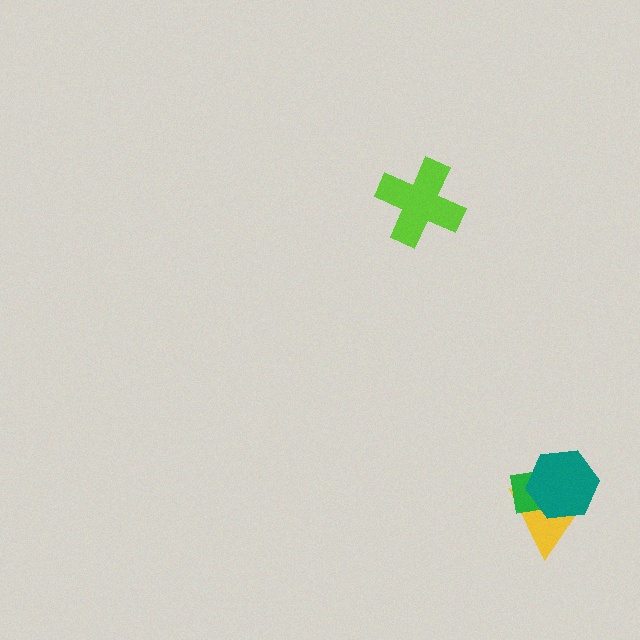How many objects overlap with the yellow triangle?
2 objects overlap with the yellow triangle.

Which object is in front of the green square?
The teal hexagon is in front of the green square.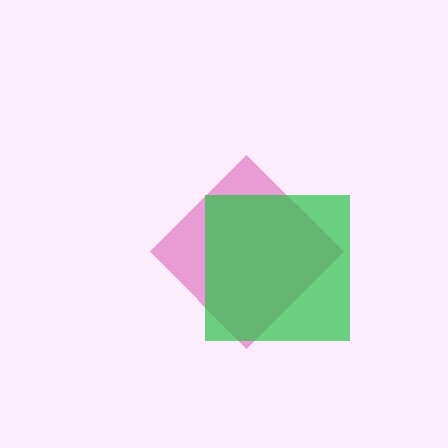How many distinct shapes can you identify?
There are 2 distinct shapes: a magenta diamond, a green square.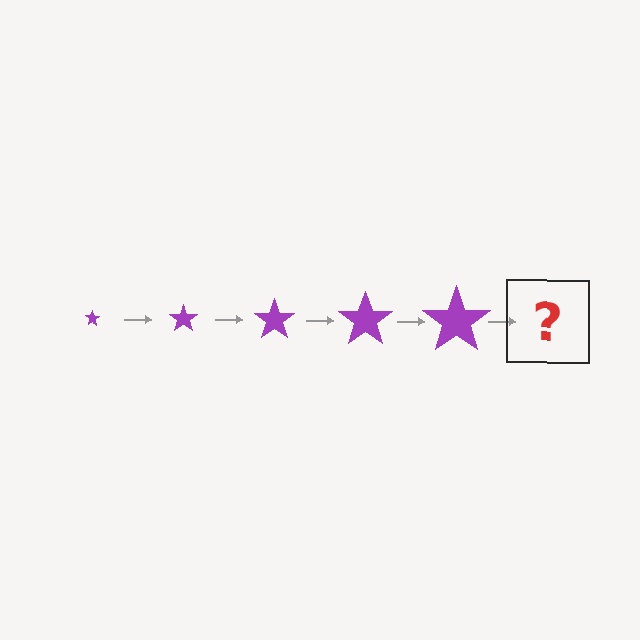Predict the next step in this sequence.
The next step is a purple star, larger than the previous one.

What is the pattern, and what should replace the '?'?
The pattern is that the star gets progressively larger each step. The '?' should be a purple star, larger than the previous one.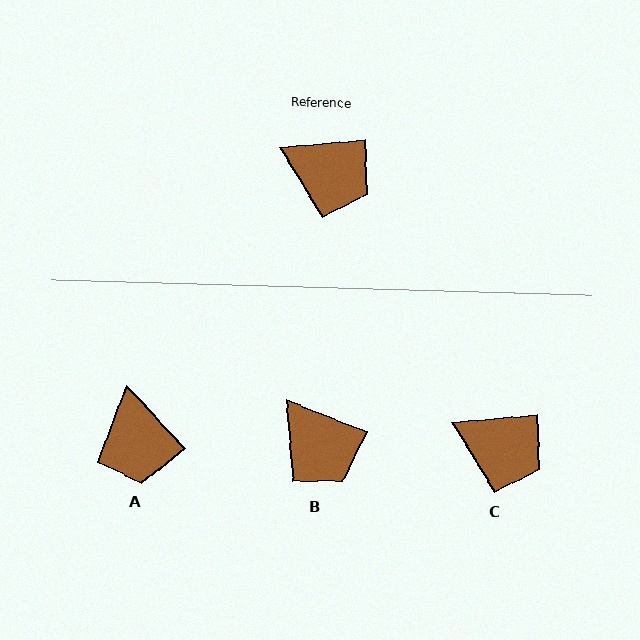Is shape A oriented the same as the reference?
No, it is off by about 52 degrees.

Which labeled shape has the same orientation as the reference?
C.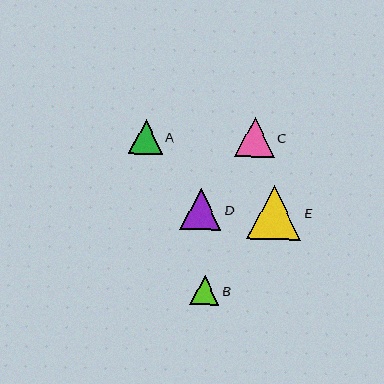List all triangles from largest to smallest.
From largest to smallest: E, D, C, A, B.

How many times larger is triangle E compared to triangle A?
Triangle E is approximately 1.6 times the size of triangle A.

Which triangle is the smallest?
Triangle B is the smallest with a size of approximately 29 pixels.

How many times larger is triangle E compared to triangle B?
Triangle E is approximately 1.9 times the size of triangle B.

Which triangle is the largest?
Triangle E is the largest with a size of approximately 54 pixels.